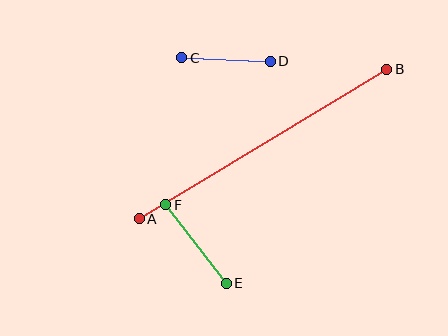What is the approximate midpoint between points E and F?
The midpoint is at approximately (196, 244) pixels.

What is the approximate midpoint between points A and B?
The midpoint is at approximately (263, 144) pixels.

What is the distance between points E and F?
The distance is approximately 99 pixels.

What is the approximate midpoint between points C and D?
The midpoint is at approximately (226, 60) pixels.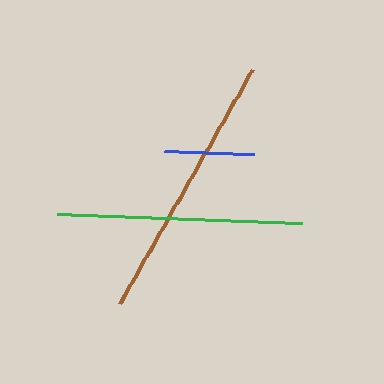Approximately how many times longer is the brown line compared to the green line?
The brown line is approximately 1.1 times the length of the green line.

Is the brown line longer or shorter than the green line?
The brown line is longer than the green line.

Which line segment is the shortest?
The blue line is the shortest at approximately 90 pixels.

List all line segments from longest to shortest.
From longest to shortest: brown, green, blue.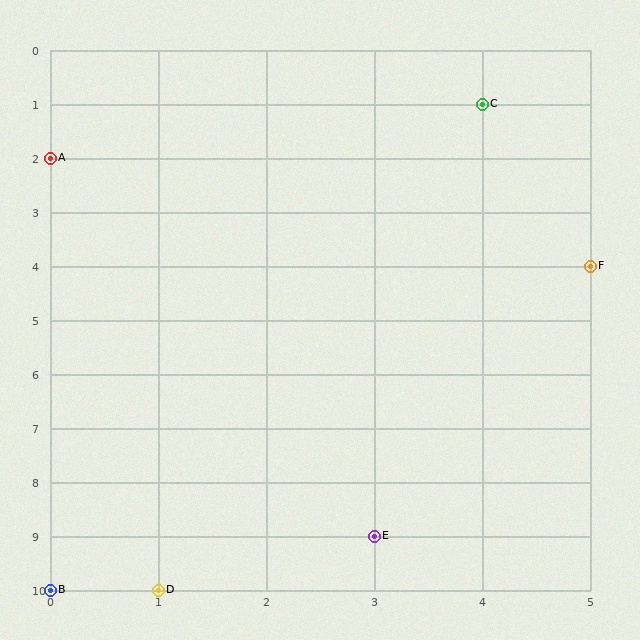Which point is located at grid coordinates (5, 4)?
Point F is at (5, 4).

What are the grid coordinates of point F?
Point F is at grid coordinates (5, 4).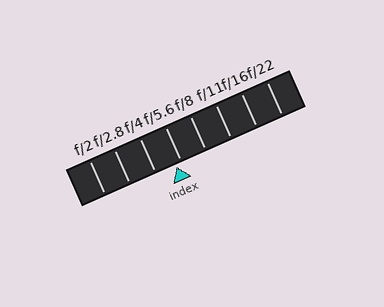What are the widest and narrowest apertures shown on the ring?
The widest aperture shown is f/2 and the narrowest is f/22.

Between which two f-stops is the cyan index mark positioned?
The index mark is between f/4 and f/5.6.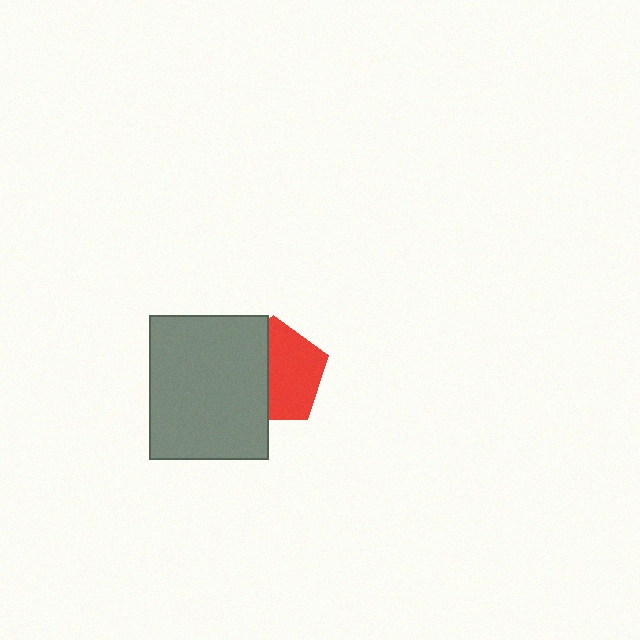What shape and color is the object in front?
The object in front is a gray rectangle.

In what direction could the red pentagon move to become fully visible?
The red pentagon could move right. That would shift it out from behind the gray rectangle entirely.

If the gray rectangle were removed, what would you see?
You would see the complete red pentagon.